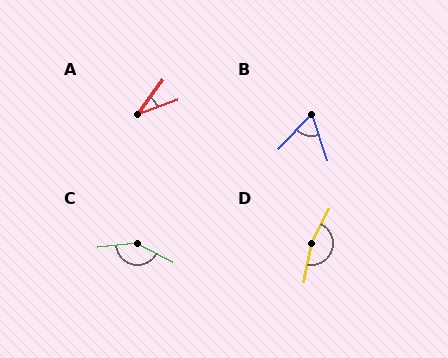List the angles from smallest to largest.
A (34°), B (62°), C (148°), D (164°).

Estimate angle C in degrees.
Approximately 148 degrees.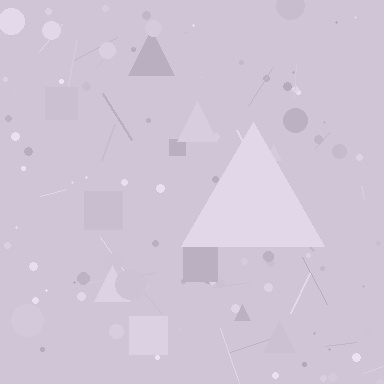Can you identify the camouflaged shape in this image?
The camouflaged shape is a triangle.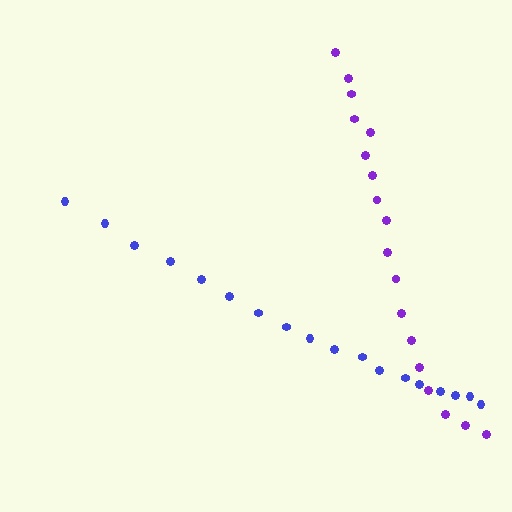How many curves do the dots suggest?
There are 2 distinct paths.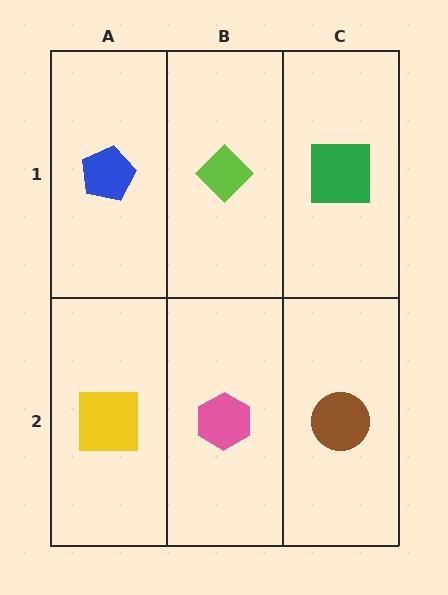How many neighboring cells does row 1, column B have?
3.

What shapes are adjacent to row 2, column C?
A green square (row 1, column C), a pink hexagon (row 2, column B).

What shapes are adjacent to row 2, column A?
A blue pentagon (row 1, column A), a pink hexagon (row 2, column B).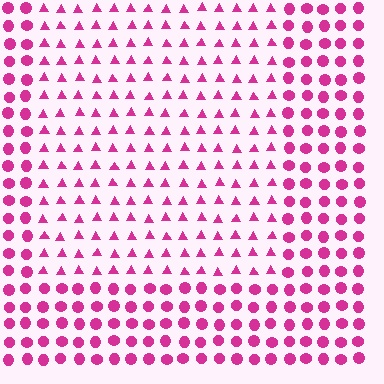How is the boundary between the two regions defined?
The boundary is defined by a change in element shape: triangles inside vs. circles outside. All elements share the same color and spacing.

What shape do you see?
I see a rectangle.